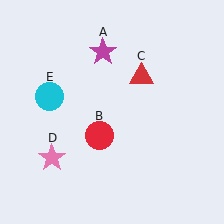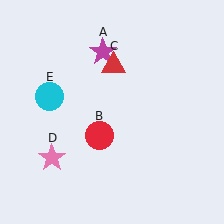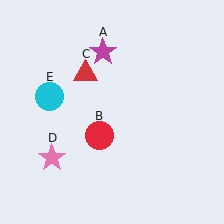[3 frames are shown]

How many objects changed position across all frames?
1 object changed position: red triangle (object C).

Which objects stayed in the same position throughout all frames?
Magenta star (object A) and red circle (object B) and pink star (object D) and cyan circle (object E) remained stationary.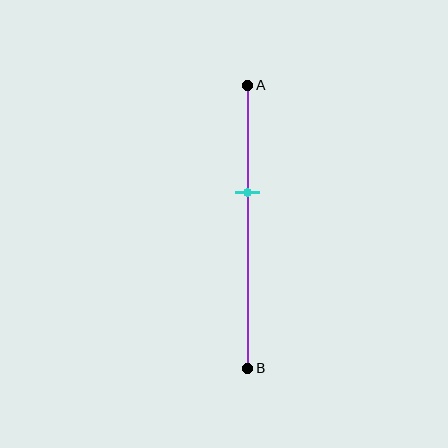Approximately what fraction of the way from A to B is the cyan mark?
The cyan mark is approximately 40% of the way from A to B.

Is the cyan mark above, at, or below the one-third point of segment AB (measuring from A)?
The cyan mark is below the one-third point of segment AB.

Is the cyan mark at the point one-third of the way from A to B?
No, the mark is at about 40% from A, not at the 33% one-third point.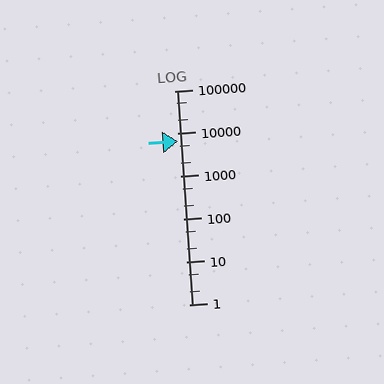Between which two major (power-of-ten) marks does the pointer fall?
The pointer is between 1000 and 10000.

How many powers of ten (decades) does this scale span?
The scale spans 5 decades, from 1 to 100000.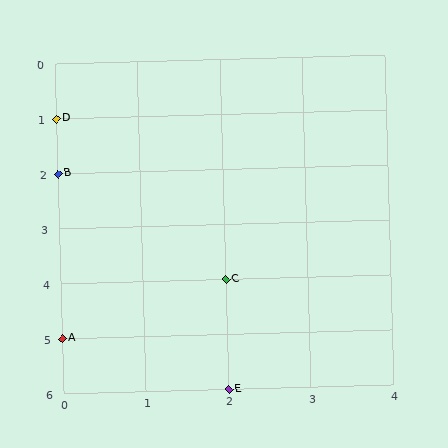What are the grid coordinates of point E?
Point E is at grid coordinates (2, 6).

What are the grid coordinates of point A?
Point A is at grid coordinates (0, 5).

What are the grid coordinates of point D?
Point D is at grid coordinates (0, 1).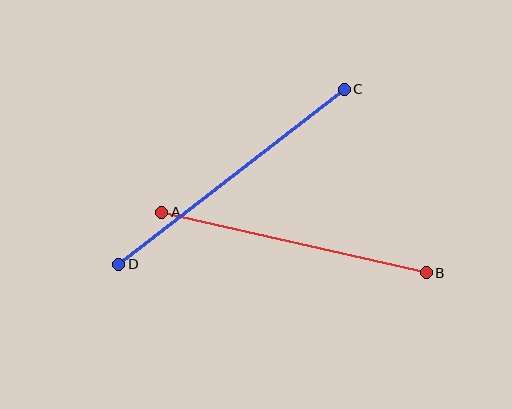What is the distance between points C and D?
The distance is approximately 285 pixels.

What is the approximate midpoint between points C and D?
The midpoint is at approximately (232, 177) pixels.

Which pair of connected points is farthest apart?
Points C and D are farthest apart.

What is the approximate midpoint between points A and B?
The midpoint is at approximately (294, 242) pixels.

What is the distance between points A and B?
The distance is approximately 271 pixels.